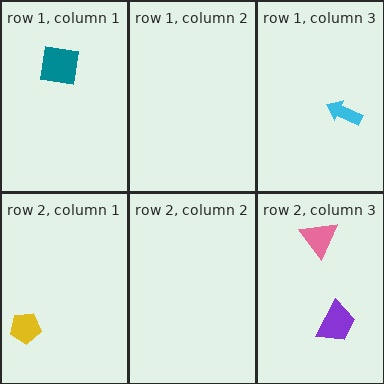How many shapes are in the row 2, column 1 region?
1.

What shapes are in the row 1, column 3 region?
The cyan arrow.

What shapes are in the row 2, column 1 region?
The yellow pentagon.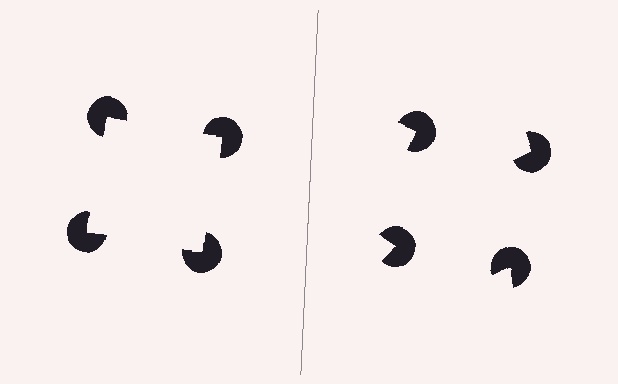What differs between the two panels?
The pac-man discs are positioned identically on both sides; only the wedge orientations differ. On the left they align to a square; on the right they are misaligned.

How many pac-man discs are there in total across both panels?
8 — 4 on each side.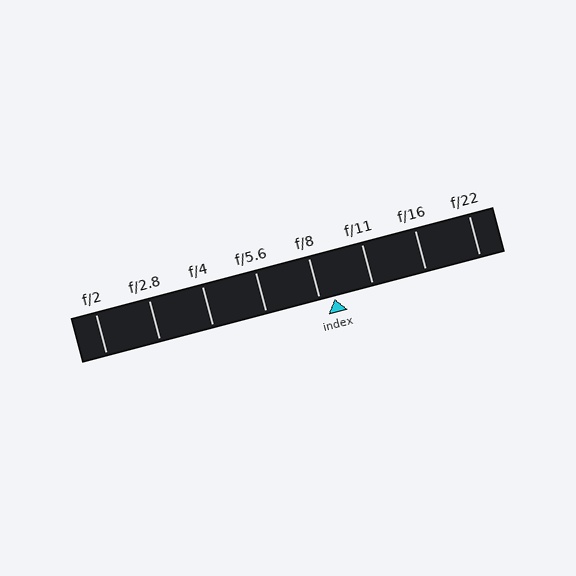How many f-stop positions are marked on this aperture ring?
There are 8 f-stop positions marked.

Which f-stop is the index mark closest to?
The index mark is closest to f/8.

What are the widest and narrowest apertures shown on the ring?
The widest aperture shown is f/2 and the narrowest is f/22.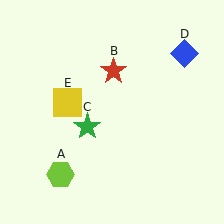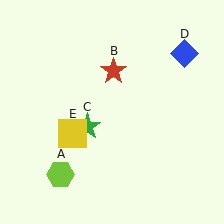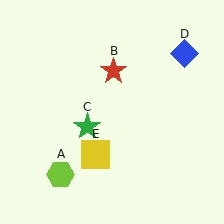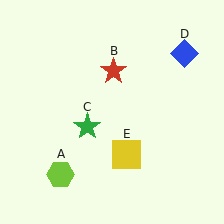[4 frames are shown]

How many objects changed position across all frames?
1 object changed position: yellow square (object E).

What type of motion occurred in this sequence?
The yellow square (object E) rotated counterclockwise around the center of the scene.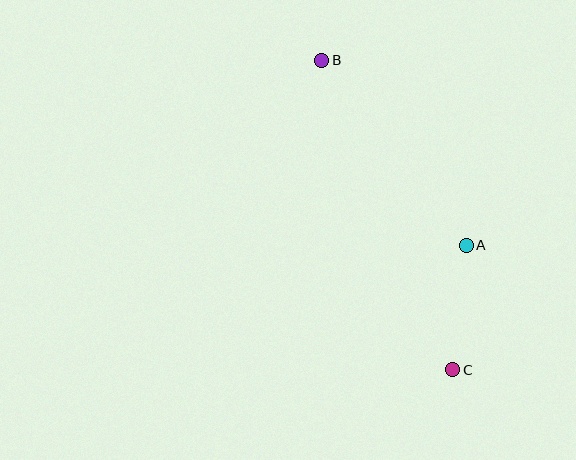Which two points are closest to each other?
Points A and C are closest to each other.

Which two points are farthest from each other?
Points B and C are farthest from each other.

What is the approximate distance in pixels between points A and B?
The distance between A and B is approximately 235 pixels.